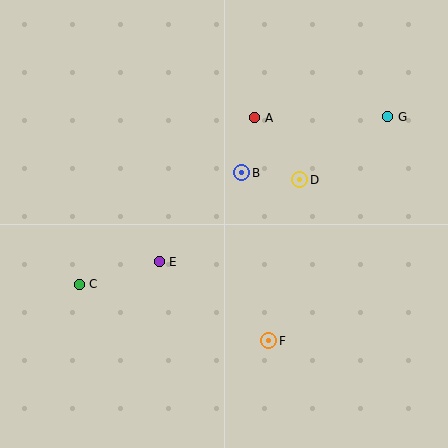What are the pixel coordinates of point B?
Point B is at (242, 173).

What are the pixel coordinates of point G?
Point G is at (388, 117).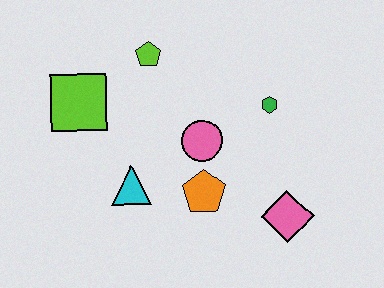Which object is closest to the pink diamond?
The orange pentagon is closest to the pink diamond.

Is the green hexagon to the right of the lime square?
Yes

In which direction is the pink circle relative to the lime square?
The pink circle is to the right of the lime square.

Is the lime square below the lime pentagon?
Yes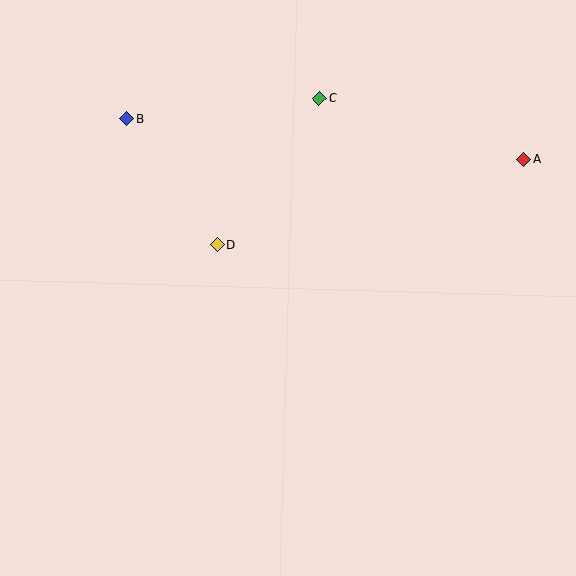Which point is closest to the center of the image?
Point D at (218, 245) is closest to the center.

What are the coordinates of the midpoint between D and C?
The midpoint between D and C is at (268, 171).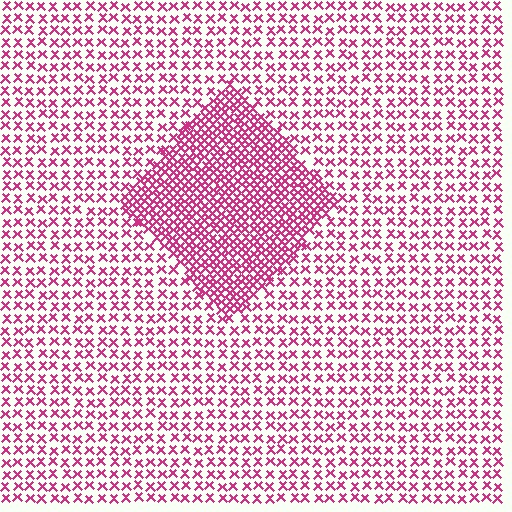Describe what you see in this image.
The image contains small magenta elements arranged at two different densities. A diamond-shaped region is visible where the elements are more densely packed than the surrounding area.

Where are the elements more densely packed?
The elements are more densely packed inside the diamond boundary.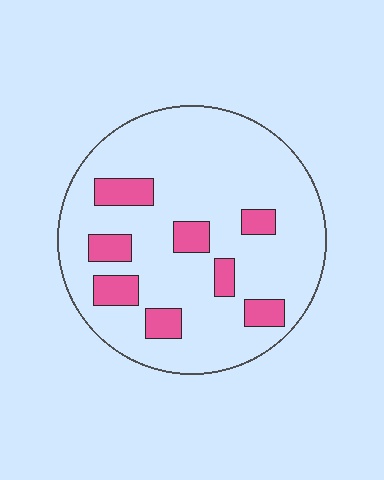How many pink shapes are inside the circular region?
8.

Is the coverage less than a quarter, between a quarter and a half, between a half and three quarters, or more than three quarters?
Less than a quarter.